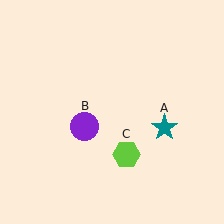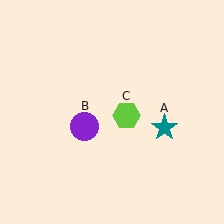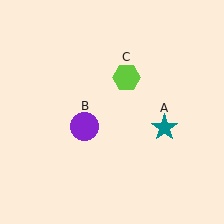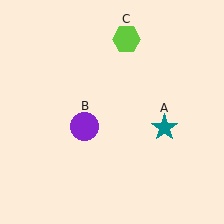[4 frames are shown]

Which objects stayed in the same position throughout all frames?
Teal star (object A) and purple circle (object B) remained stationary.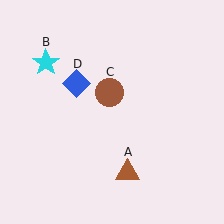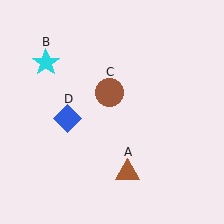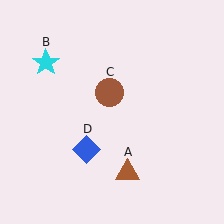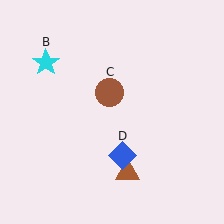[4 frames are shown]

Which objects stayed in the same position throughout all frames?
Brown triangle (object A) and cyan star (object B) and brown circle (object C) remained stationary.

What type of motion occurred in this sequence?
The blue diamond (object D) rotated counterclockwise around the center of the scene.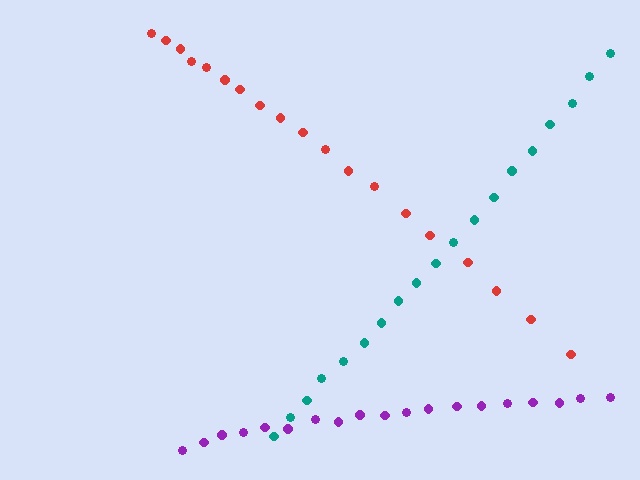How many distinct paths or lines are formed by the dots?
There are 3 distinct paths.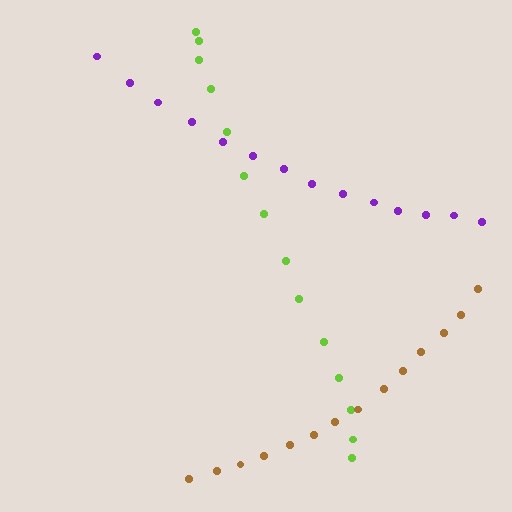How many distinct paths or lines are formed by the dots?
There are 3 distinct paths.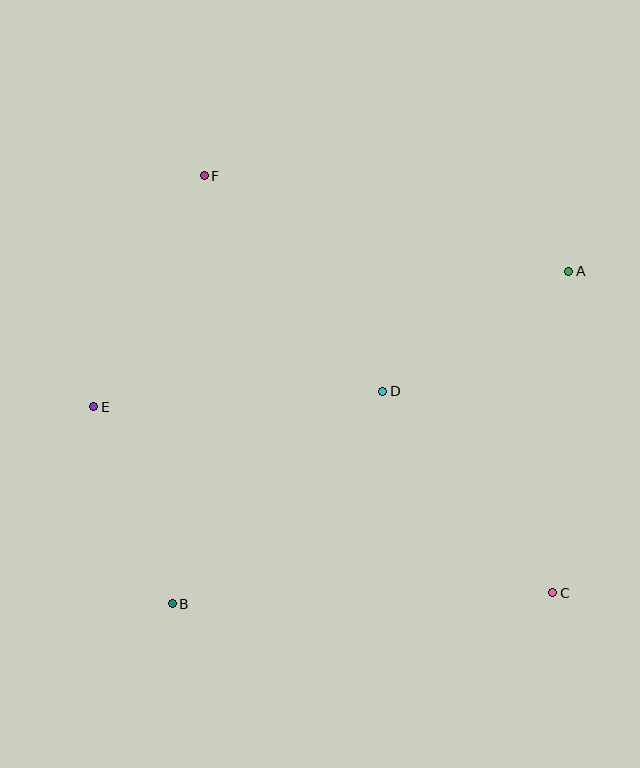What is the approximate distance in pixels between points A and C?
The distance between A and C is approximately 322 pixels.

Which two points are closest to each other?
Points B and E are closest to each other.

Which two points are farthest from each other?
Points C and F are farthest from each other.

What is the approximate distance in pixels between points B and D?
The distance between B and D is approximately 299 pixels.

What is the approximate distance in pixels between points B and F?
The distance between B and F is approximately 429 pixels.